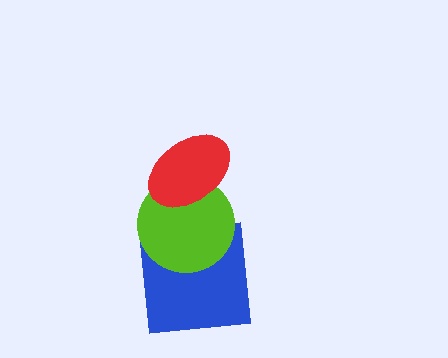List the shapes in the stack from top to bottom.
From top to bottom: the red ellipse, the lime circle, the blue square.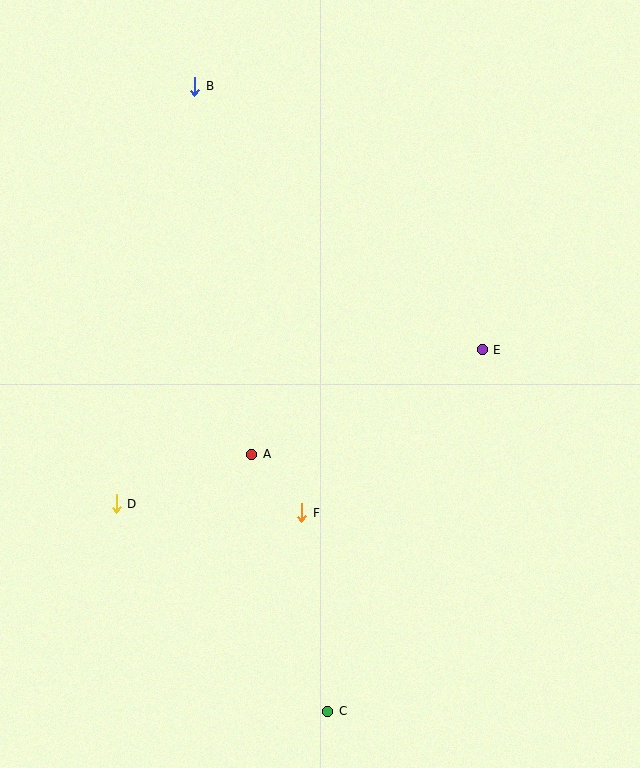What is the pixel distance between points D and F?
The distance between D and F is 186 pixels.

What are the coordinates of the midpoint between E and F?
The midpoint between E and F is at (392, 431).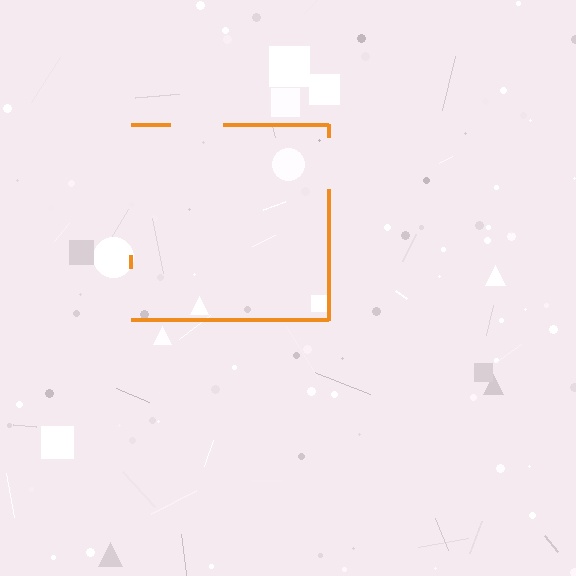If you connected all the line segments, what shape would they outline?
They would outline a square.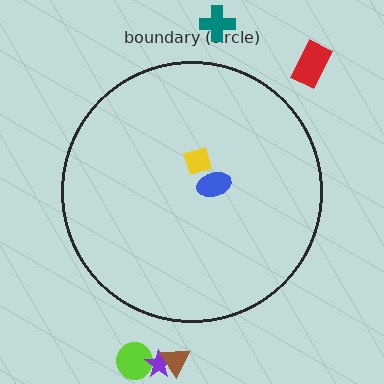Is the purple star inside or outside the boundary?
Outside.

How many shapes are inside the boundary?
2 inside, 5 outside.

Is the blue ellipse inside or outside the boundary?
Inside.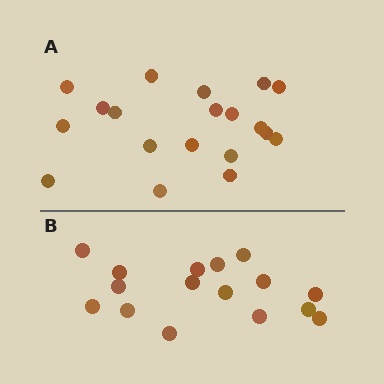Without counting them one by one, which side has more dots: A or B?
Region A (the top region) has more dots.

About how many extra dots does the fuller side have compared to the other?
Region A has just a few more — roughly 2 or 3 more dots than region B.